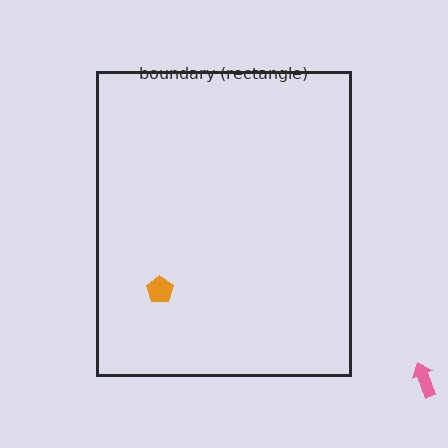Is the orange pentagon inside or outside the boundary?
Inside.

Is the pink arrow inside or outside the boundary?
Outside.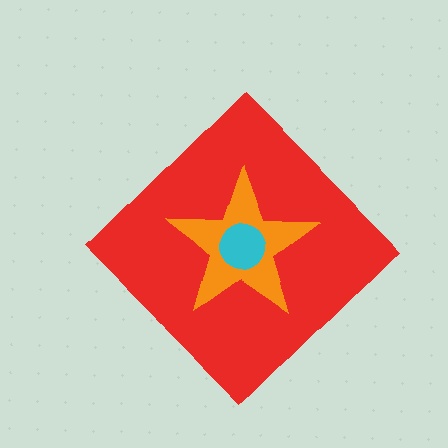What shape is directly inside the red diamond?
The orange star.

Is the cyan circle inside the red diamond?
Yes.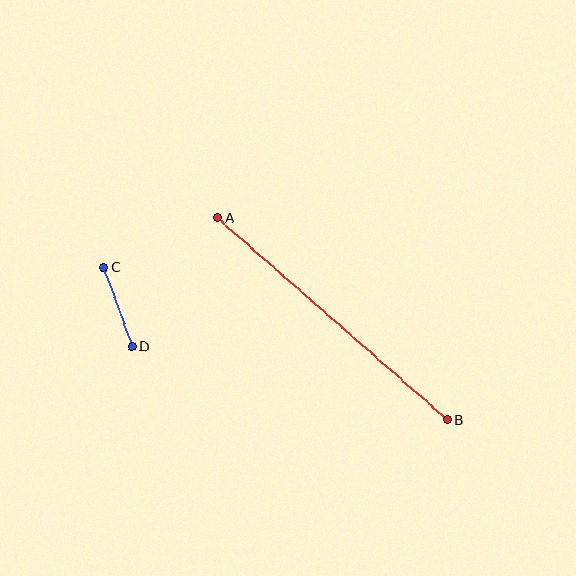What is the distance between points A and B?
The distance is approximately 306 pixels.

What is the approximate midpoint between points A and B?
The midpoint is at approximately (332, 319) pixels.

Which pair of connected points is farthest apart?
Points A and B are farthest apart.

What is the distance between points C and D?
The distance is approximately 84 pixels.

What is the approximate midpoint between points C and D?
The midpoint is at approximately (118, 307) pixels.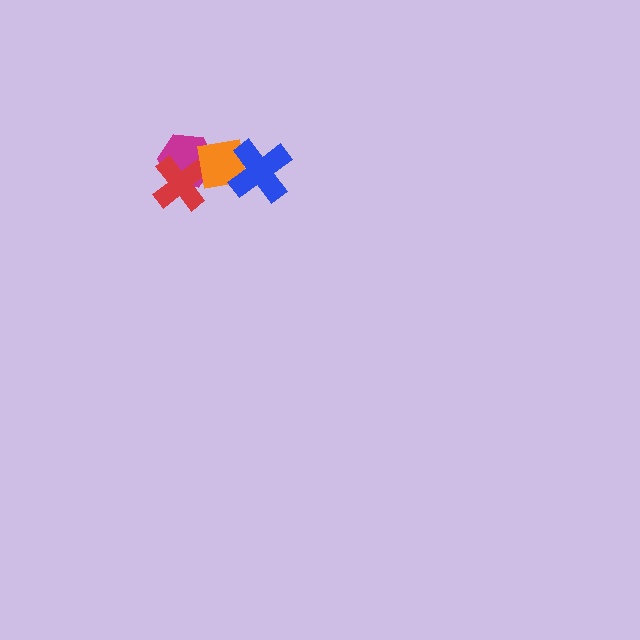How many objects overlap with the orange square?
3 objects overlap with the orange square.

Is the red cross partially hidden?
Yes, it is partially covered by another shape.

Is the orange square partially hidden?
Yes, it is partially covered by another shape.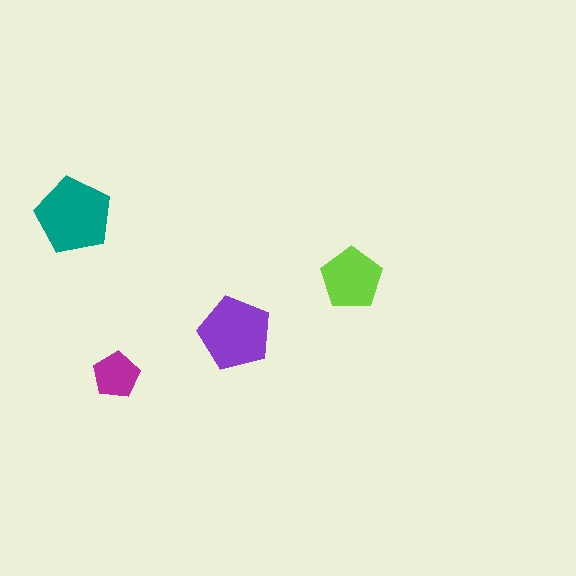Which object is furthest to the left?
The teal pentagon is leftmost.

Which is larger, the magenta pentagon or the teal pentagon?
The teal one.